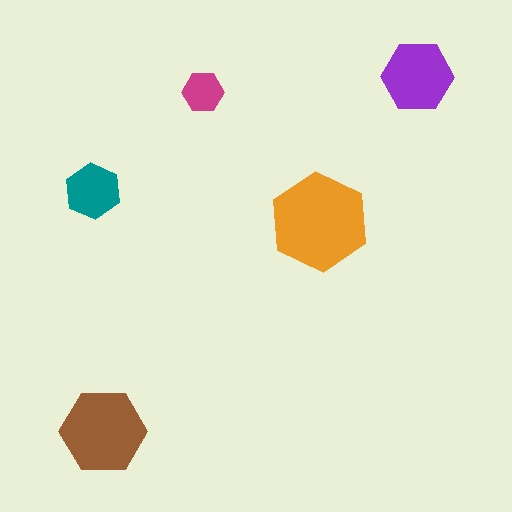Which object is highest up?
The purple hexagon is topmost.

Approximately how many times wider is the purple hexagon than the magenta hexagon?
About 1.5 times wider.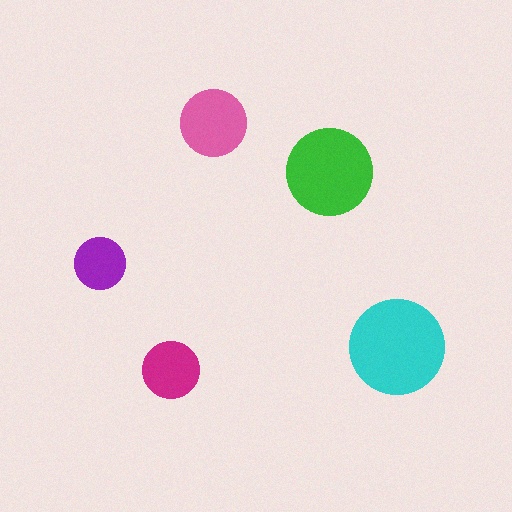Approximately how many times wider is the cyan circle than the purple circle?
About 2 times wider.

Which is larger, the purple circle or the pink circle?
The pink one.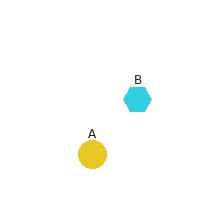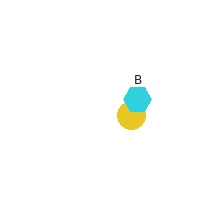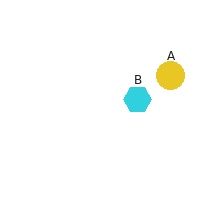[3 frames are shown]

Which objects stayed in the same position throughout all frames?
Cyan hexagon (object B) remained stationary.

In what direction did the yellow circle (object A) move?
The yellow circle (object A) moved up and to the right.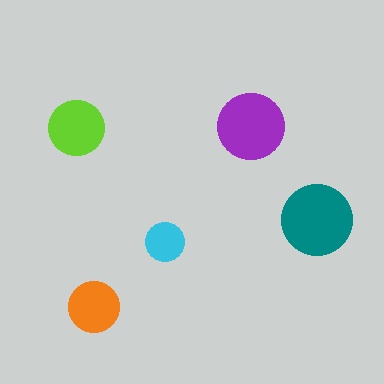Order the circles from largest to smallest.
the teal one, the purple one, the lime one, the orange one, the cyan one.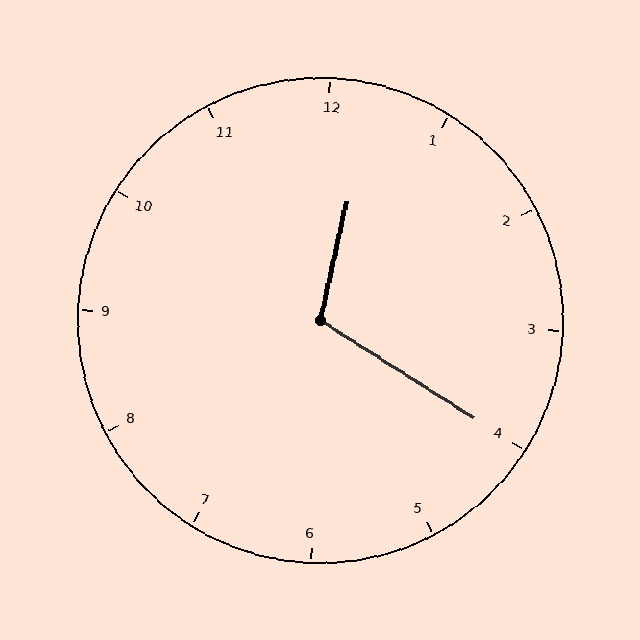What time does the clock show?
12:20.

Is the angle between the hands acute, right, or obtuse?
It is obtuse.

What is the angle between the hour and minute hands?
Approximately 110 degrees.